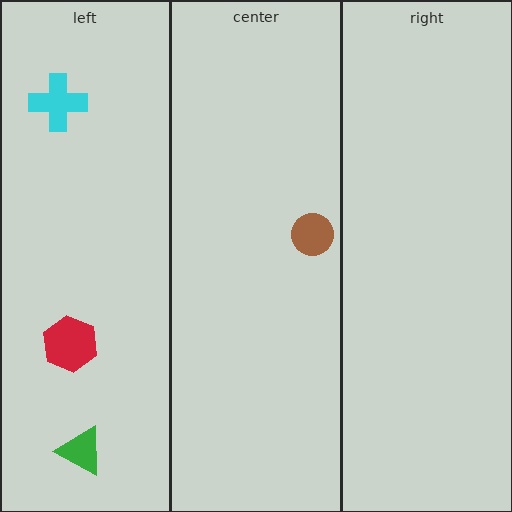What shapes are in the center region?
The brown circle.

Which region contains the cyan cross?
The left region.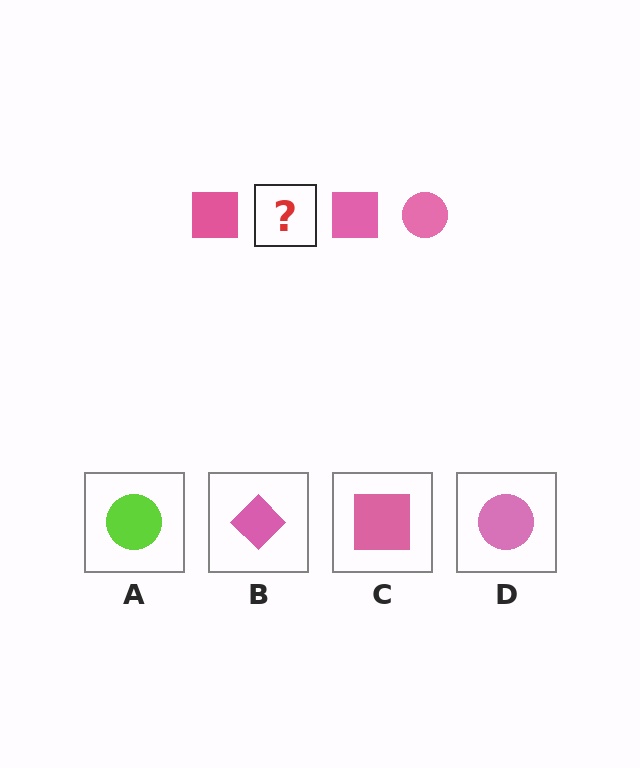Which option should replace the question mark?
Option D.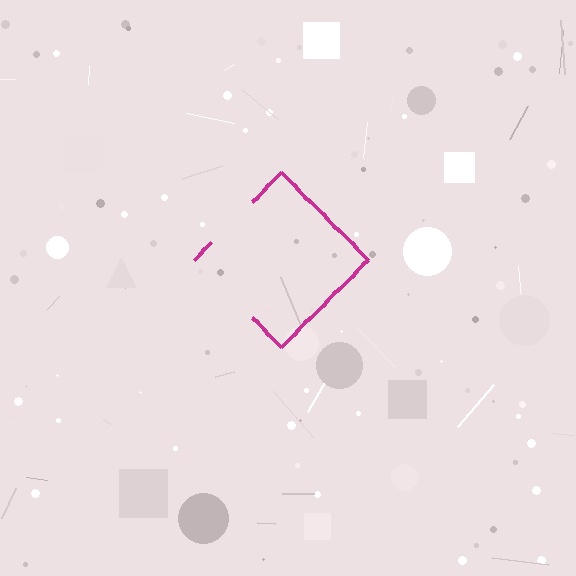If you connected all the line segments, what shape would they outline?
They would outline a diamond.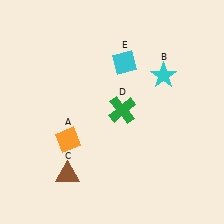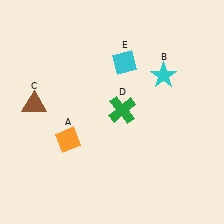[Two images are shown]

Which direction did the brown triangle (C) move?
The brown triangle (C) moved up.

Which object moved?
The brown triangle (C) moved up.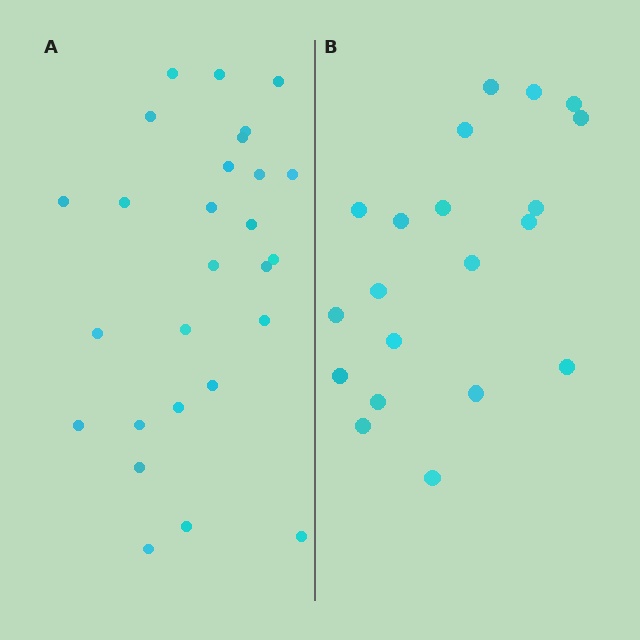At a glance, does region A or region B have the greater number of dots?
Region A (the left region) has more dots.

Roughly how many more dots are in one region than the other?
Region A has roughly 8 or so more dots than region B.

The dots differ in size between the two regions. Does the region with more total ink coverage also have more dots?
No. Region B has more total ink coverage because its dots are larger, but region A actually contains more individual dots. Total area can be misleading — the number of items is what matters here.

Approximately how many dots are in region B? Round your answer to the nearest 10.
About 20 dots.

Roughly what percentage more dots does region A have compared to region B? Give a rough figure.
About 35% more.